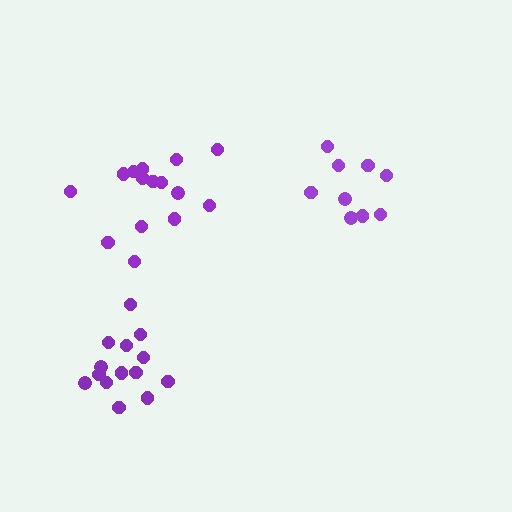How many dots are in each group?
Group 1: 15 dots, Group 2: 14 dots, Group 3: 9 dots (38 total).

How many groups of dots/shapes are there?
There are 3 groups.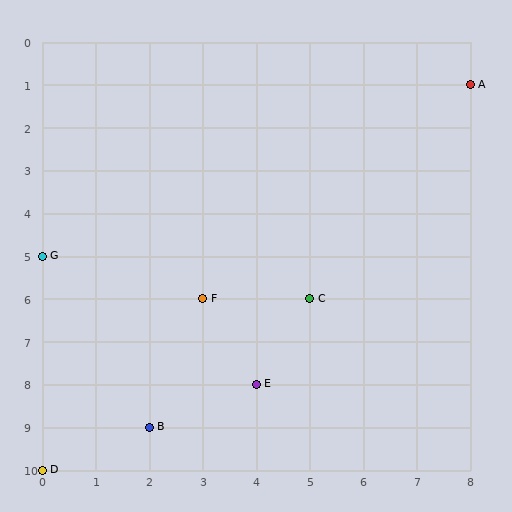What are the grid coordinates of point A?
Point A is at grid coordinates (8, 1).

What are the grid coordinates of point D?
Point D is at grid coordinates (0, 10).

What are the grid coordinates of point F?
Point F is at grid coordinates (3, 6).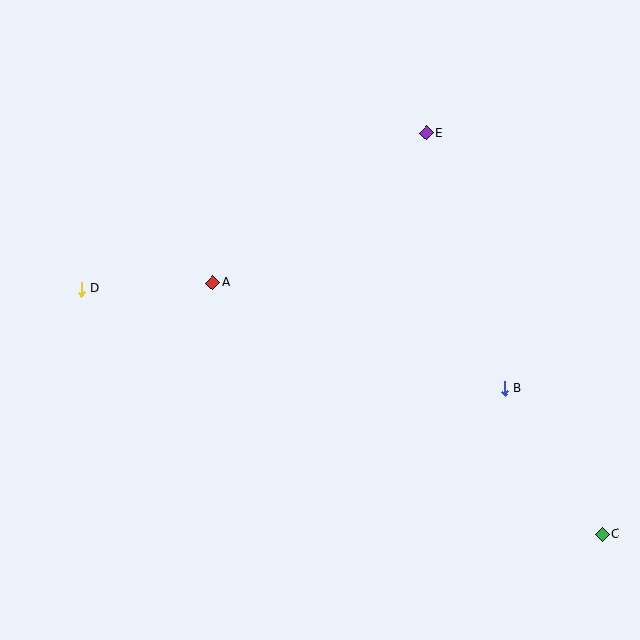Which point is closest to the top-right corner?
Point E is closest to the top-right corner.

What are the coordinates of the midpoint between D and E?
The midpoint between D and E is at (254, 211).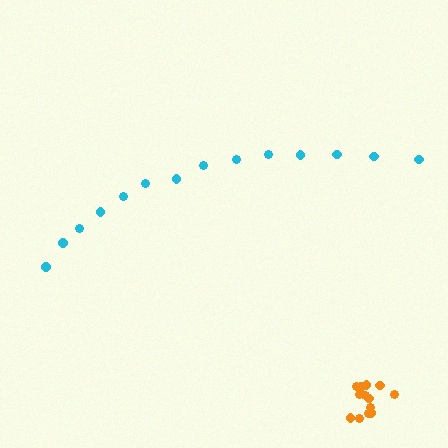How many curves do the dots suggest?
There are 2 distinct paths.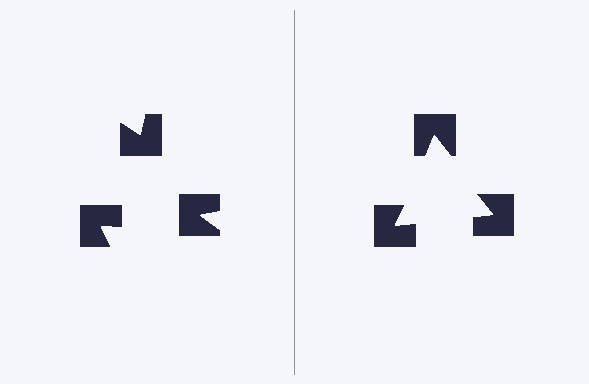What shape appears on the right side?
An illusory triangle.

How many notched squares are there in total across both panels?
6 — 3 on each side.